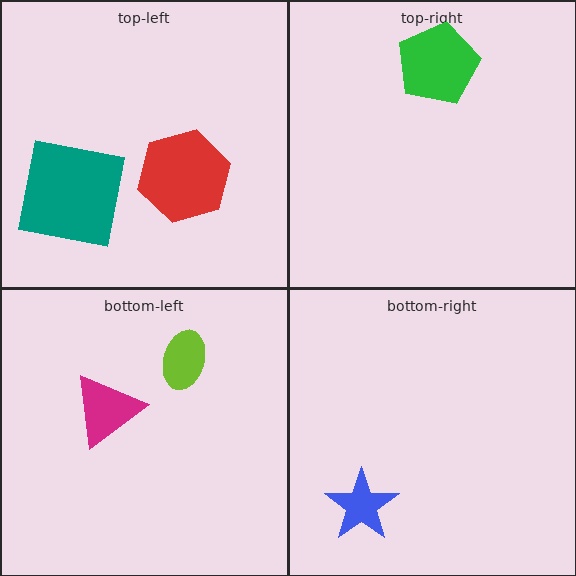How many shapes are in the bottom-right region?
1.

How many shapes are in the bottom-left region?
2.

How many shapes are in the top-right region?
1.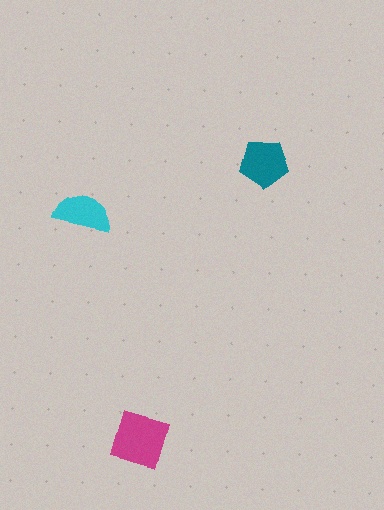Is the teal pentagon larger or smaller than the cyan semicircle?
Larger.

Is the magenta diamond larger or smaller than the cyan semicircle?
Larger.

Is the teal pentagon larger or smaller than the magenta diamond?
Smaller.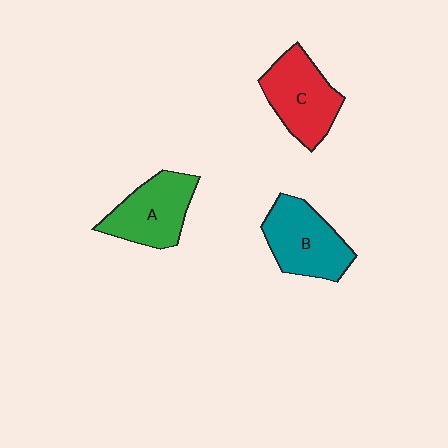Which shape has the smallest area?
Shape A (green).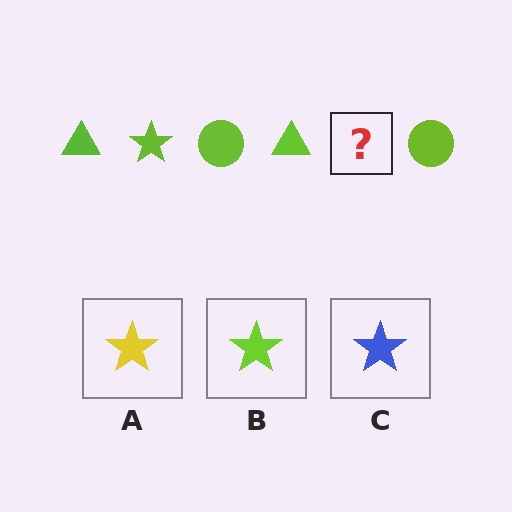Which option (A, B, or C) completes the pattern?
B.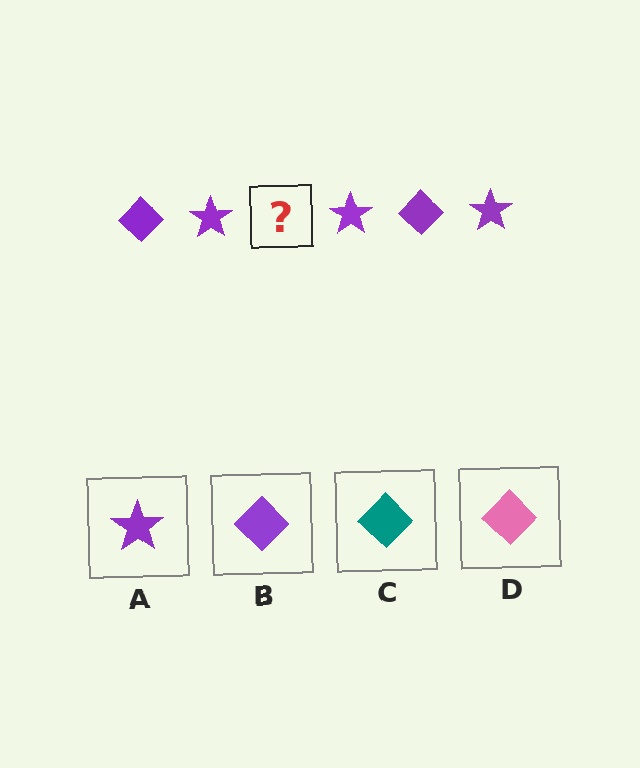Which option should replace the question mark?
Option B.